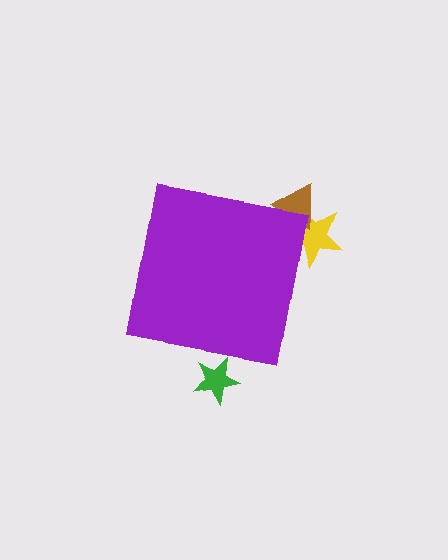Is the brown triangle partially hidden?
Yes, the brown triangle is partially hidden behind the purple square.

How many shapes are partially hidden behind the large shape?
3 shapes are partially hidden.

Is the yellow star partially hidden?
Yes, the yellow star is partially hidden behind the purple square.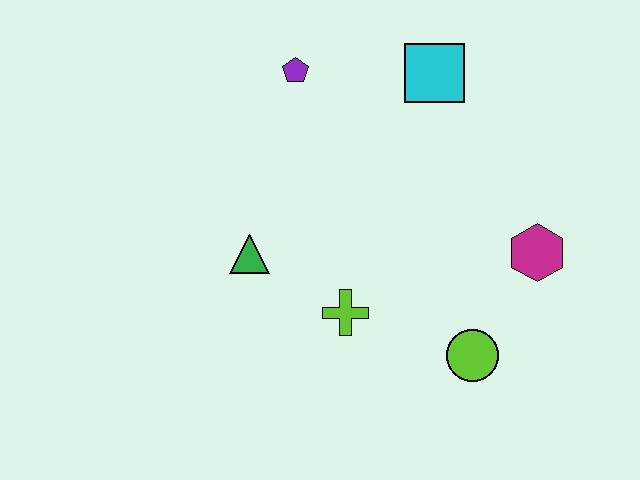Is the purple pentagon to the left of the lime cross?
Yes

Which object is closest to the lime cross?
The green triangle is closest to the lime cross.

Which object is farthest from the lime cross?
The cyan square is farthest from the lime cross.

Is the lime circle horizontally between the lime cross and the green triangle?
No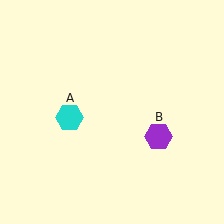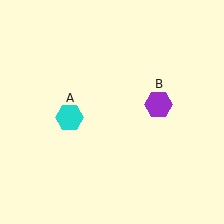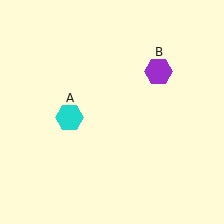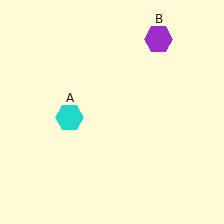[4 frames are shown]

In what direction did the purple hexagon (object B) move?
The purple hexagon (object B) moved up.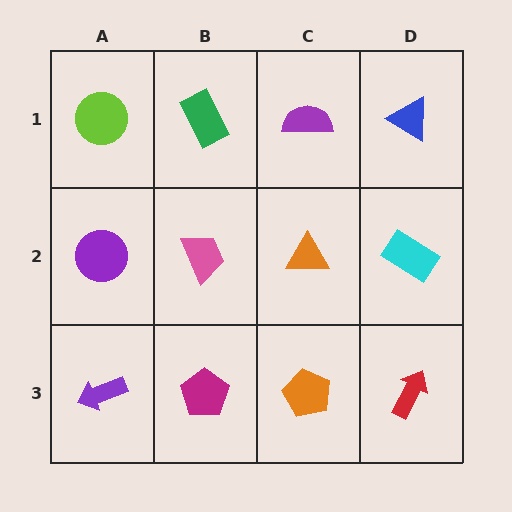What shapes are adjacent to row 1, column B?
A pink trapezoid (row 2, column B), a lime circle (row 1, column A), a purple semicircle (row 1, column C).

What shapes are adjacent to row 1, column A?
A purple circle (row 2, column A), a green rectangle (row 1, column B).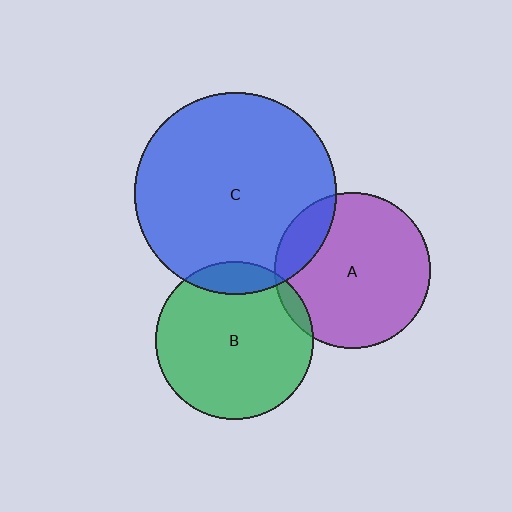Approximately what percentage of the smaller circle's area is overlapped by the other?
Approximately 5%.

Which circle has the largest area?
Circle C (blue).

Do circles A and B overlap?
Yes.